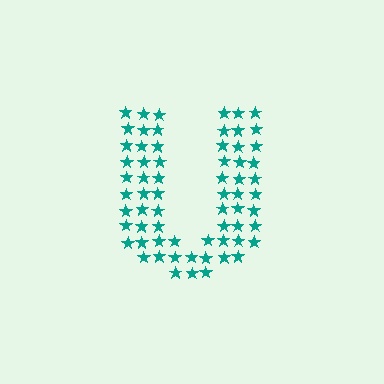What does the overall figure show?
The overall figure shows the letter U.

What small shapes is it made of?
It is made of small stars.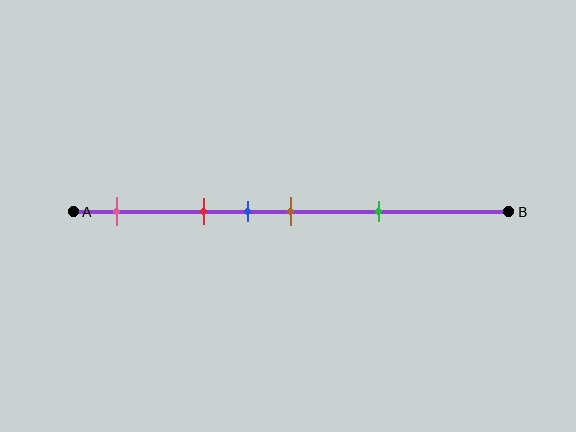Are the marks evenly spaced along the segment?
No, the marks are not evenly spaced.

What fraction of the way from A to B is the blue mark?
The blue mark is approximately 40% (0.4) of the way from A to B.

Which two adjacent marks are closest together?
The blue and brown marks are the closest adjacent pair.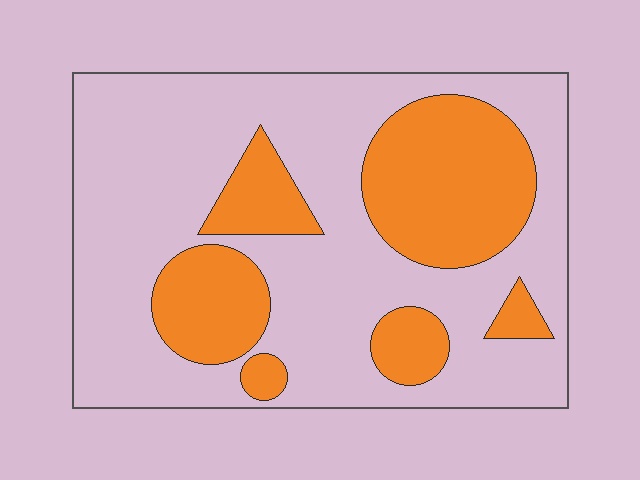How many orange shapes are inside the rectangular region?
6.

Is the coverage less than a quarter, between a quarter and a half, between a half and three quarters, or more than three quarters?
Between a quarter and a half.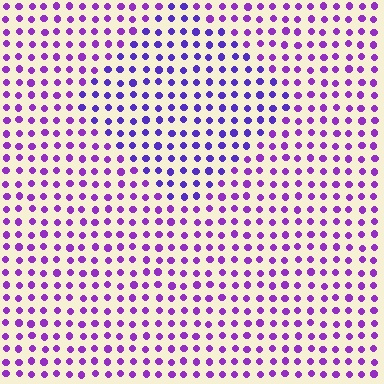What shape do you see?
I see a diamond.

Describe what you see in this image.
The image is filled with small purple elements in a uniform arrangement. A diamond-shaped region is visible where the elements are tinted to a slightly different hue, forming a subtle color boundary.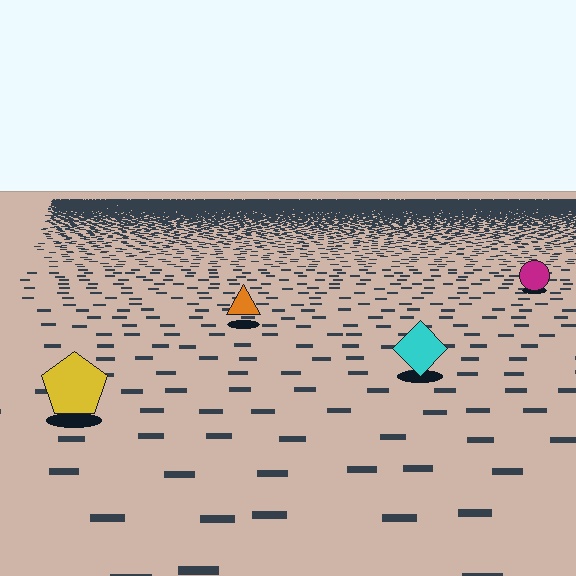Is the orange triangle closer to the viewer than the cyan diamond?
No. The cyan diamond is closer — you can tell from the texture gradient: the ground texture is coarser near it.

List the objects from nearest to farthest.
From nearest to farthest: the yellow pentagon, the cyan diamond, the orange triangle, the magenta circle.